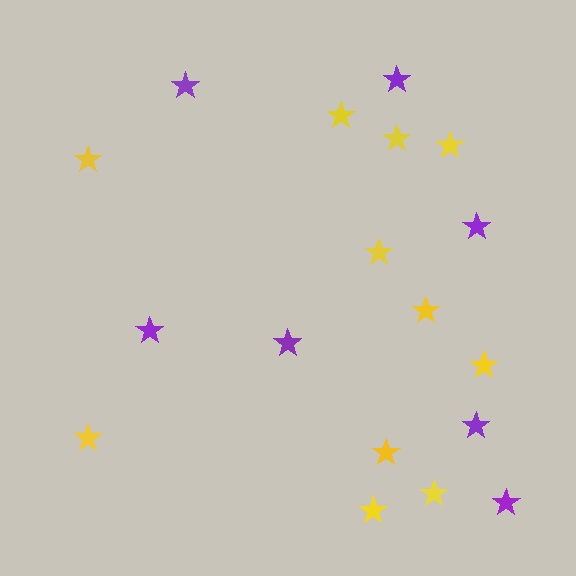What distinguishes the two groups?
There are 2 groups: one group of yellow stars (11) and one group of purple stars (7).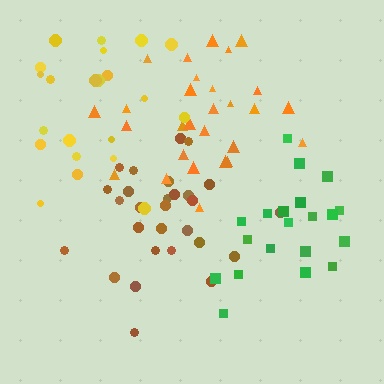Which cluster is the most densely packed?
Brown.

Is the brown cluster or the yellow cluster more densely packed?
Brown.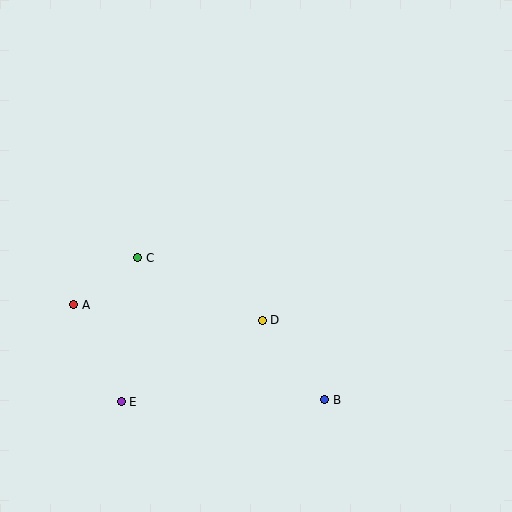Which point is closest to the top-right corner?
Point D is closest to the top-right corner.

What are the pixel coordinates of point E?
Point E is at (121, 402).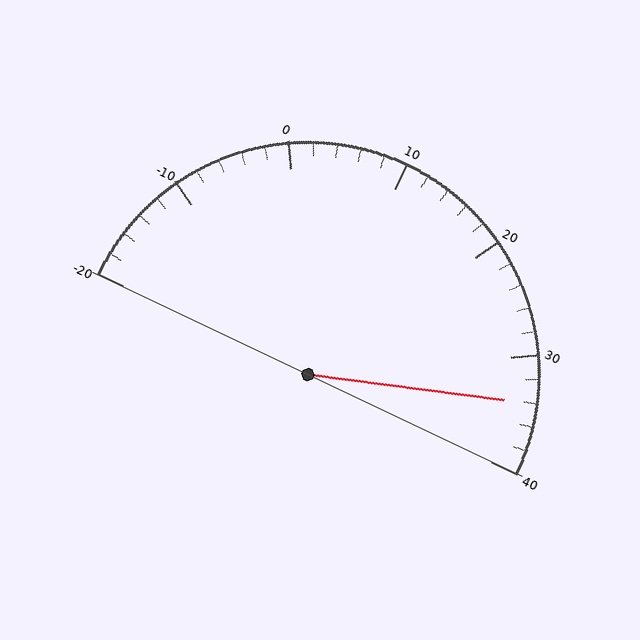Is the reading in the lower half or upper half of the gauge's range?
The reading is in the upper half of the range (-20 to 40).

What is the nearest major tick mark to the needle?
The nearest major tick mark is 30.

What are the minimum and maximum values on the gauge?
The gauge ranges from -20 to 40.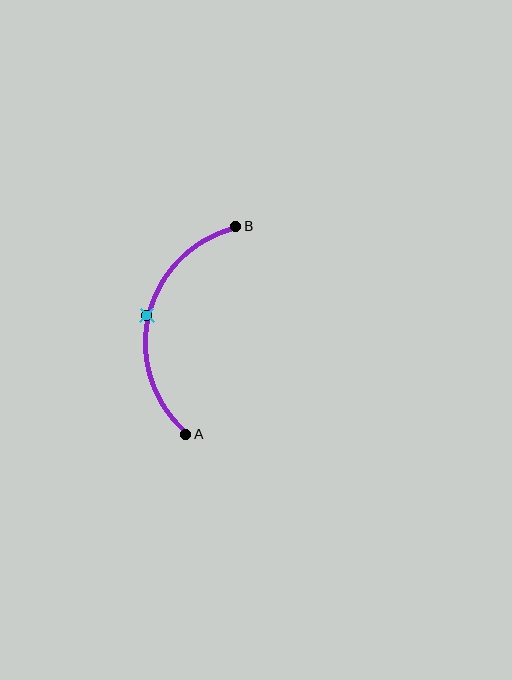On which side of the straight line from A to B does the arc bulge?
The arc bulges to the left of the straight line connecting A and B.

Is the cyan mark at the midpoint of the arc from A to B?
Yes. The cyan mark lies on the arc at equal arc-length from both A and B — it is the arc midpoint.